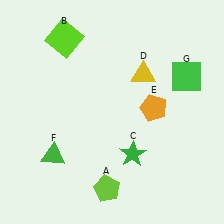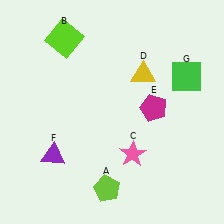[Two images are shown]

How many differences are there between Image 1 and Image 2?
There are 3 differences between the two images.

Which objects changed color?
C changed from green to pink. E changed from orange to magenta. F changed from green to purple.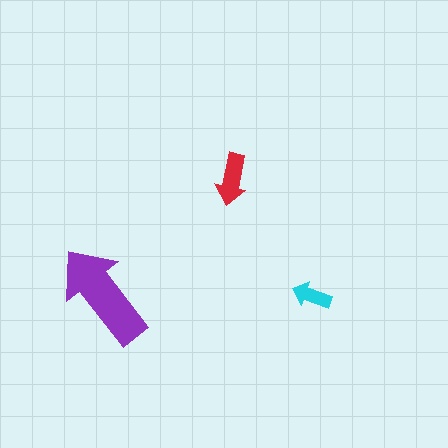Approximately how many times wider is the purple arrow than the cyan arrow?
About 2.5 times wider.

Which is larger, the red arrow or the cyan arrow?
The red one.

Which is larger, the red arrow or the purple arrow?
The purple one.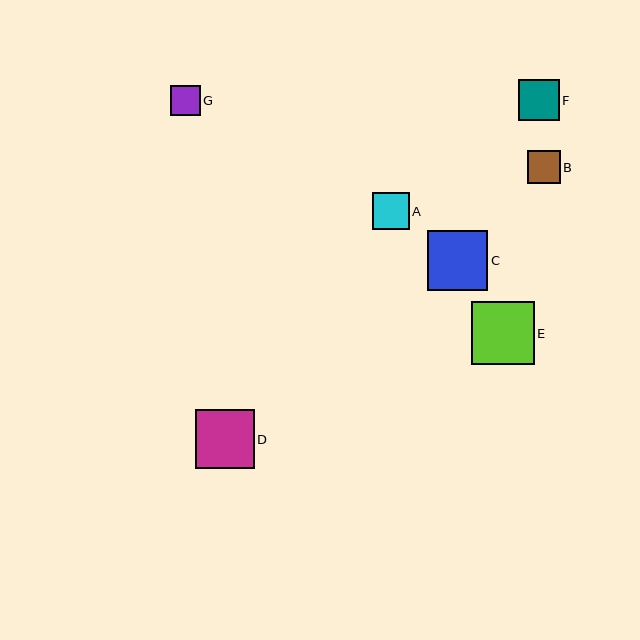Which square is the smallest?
Square G is the smallest with a size of approximately 30 pixels.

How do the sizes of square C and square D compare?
Square C and square D are approximately the same size.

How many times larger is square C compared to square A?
Square C is approximately 1.6 times the size of square A.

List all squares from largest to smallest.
From largest to smallest: E, C, D, F, A, B, G.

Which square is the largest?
Square E is the largest with a size of approximately 63 pixels.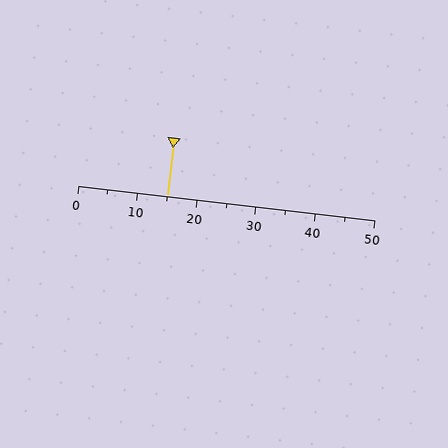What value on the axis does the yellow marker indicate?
The marker indicates approximately 15.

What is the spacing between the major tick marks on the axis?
The major ticks are spaced 10 apart.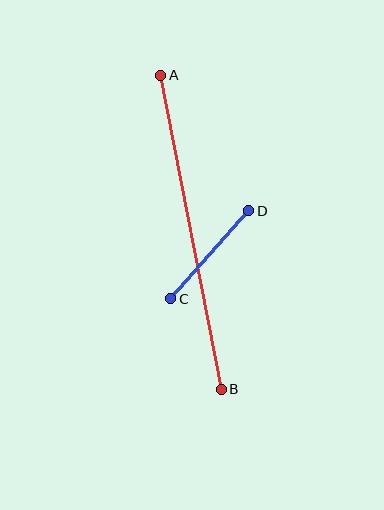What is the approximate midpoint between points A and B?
The midpoint is at approximately (191, 232) pixels.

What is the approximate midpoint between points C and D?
The midpoint is at approximately (210, 255) pixels.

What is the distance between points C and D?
The distance is approximately 118 pixels.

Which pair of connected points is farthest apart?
Points A and B are farthest apart.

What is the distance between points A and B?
The distance is approximately 320 pixels.